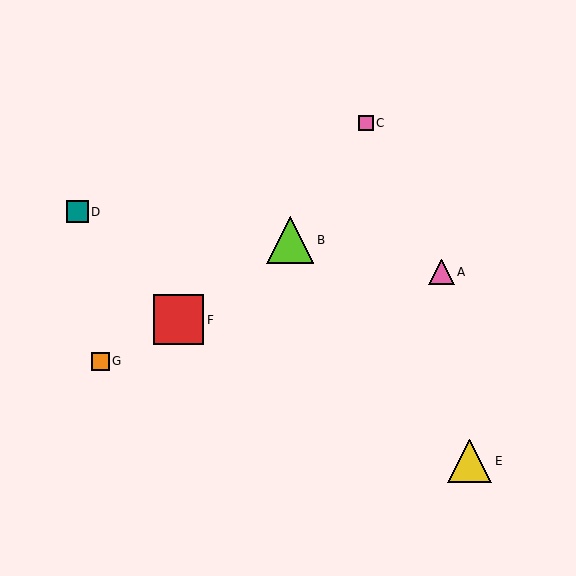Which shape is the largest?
The red square (labeled F) is the largest.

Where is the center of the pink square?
The center of the pink square is at (366, 123).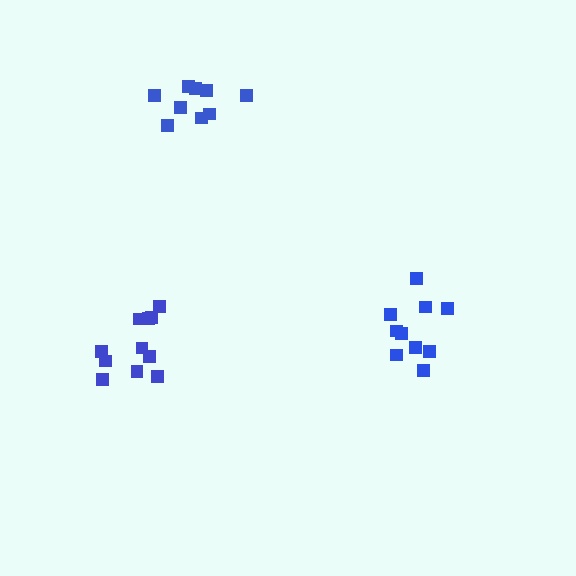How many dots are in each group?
Group 1: 10 dots, Group 2: 9 dots, Group 3: 11 dots (30 total).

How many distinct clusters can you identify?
There are 3 distinct clusters.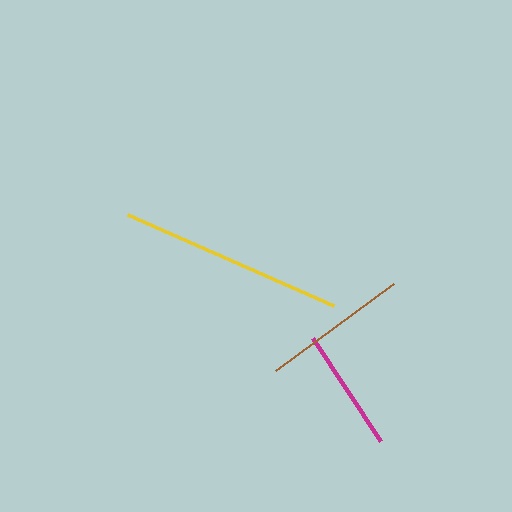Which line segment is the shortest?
The magenta line is the shortest at approximately 123 pixels.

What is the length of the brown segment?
The brown segment is approximately 146 pixels long.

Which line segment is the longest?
The yellow line is the longest at approximately 225 pixels.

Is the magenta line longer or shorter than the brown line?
The brown line is longer than the magenta line.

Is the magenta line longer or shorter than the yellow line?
The yellow line is longer than the magenta line.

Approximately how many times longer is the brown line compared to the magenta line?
The brown line is approximately 1.2 times the length of the magenta line.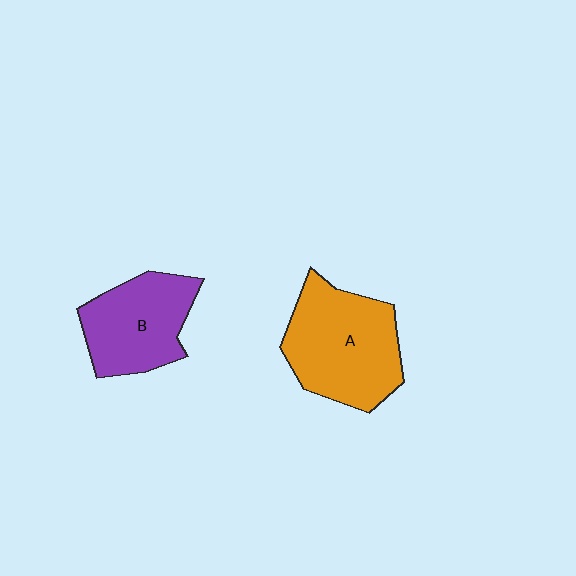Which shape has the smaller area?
Shape B (purple).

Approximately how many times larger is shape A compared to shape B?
Approximately 1.3 times.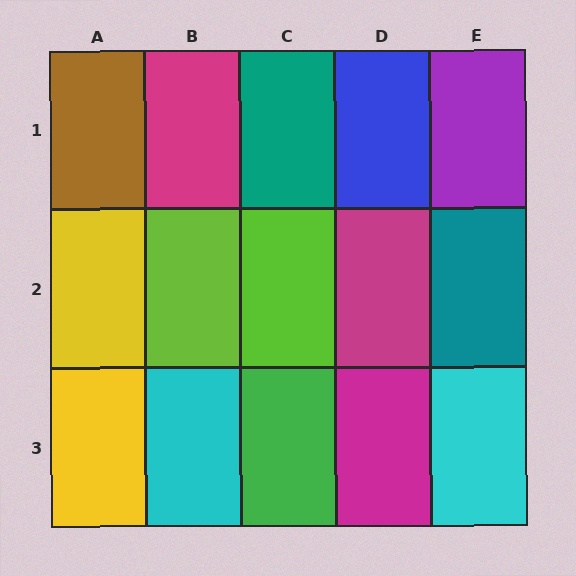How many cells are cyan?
2 cells are cyan.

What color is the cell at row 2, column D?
Magenta.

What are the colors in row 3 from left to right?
Yellow, cyan, green, magenta, cyan.